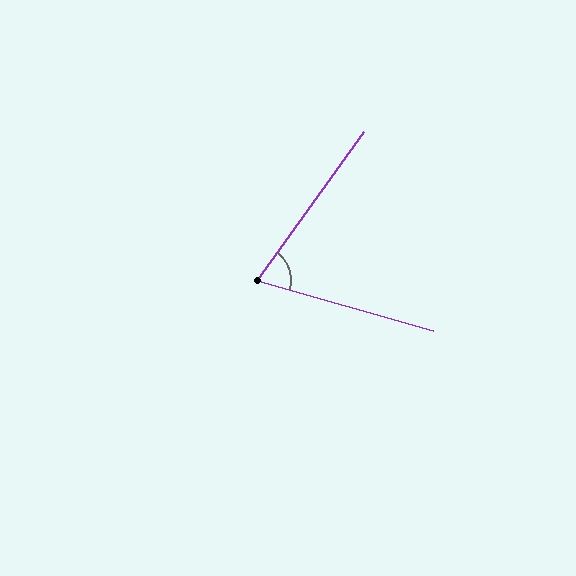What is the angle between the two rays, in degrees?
Approximately 70 degrees.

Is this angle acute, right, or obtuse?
It is acute.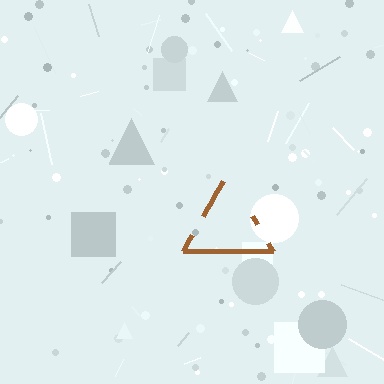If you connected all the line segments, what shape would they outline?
They would outline a triangle.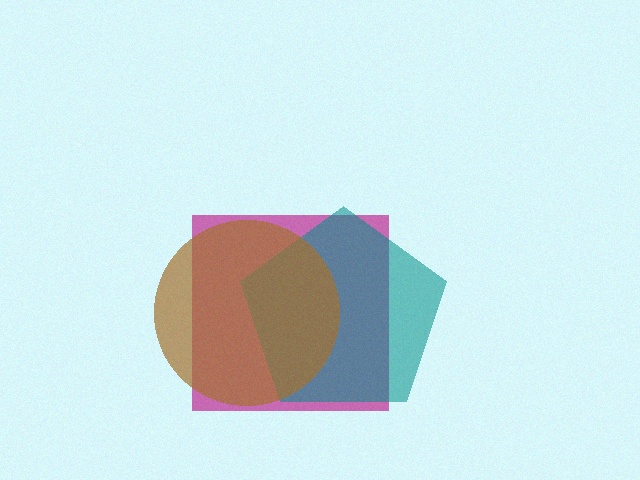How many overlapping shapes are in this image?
There are 3 overlapping shapes in the image.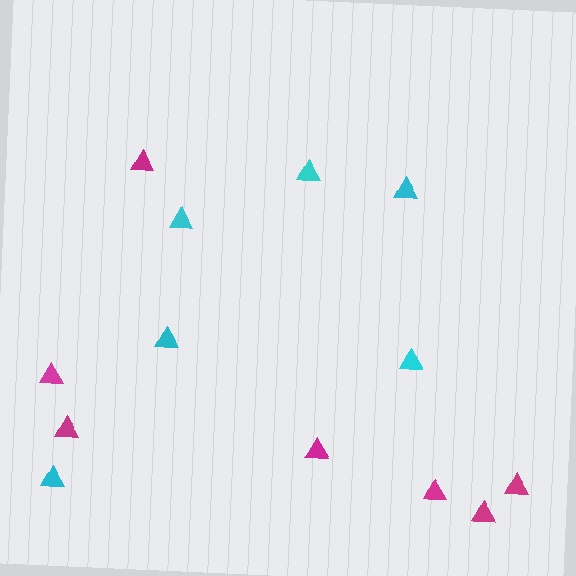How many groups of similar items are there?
There are 2 groups: one group of magenta triangles (7) and one group of cyan triangles (6).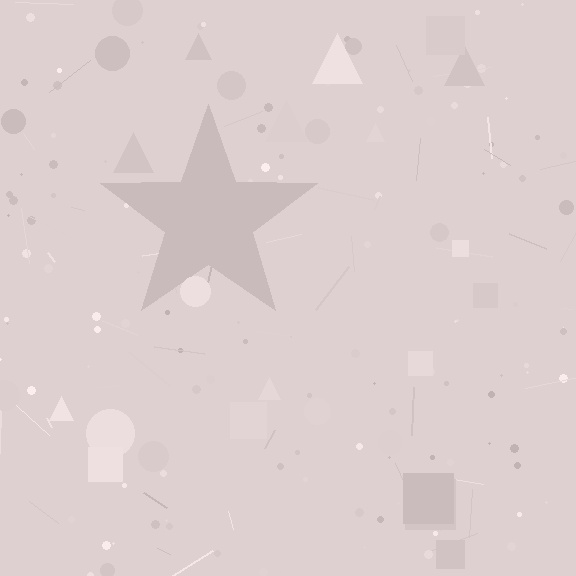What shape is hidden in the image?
A star is hidden in the image.